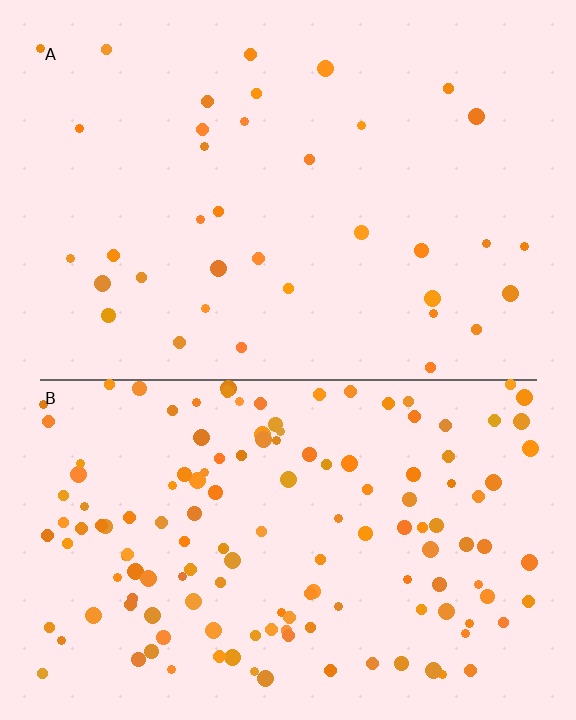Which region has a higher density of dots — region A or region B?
B (the bottom).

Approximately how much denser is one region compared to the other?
Approximately 3.9× — region B over region A.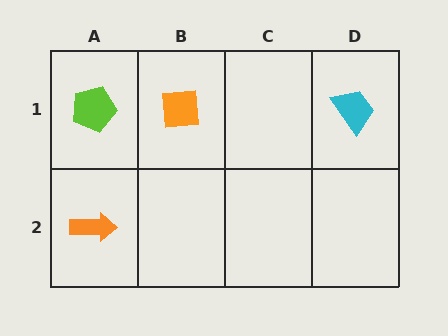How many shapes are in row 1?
3 shapes.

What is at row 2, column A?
An orange arrow.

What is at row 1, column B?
An orange square.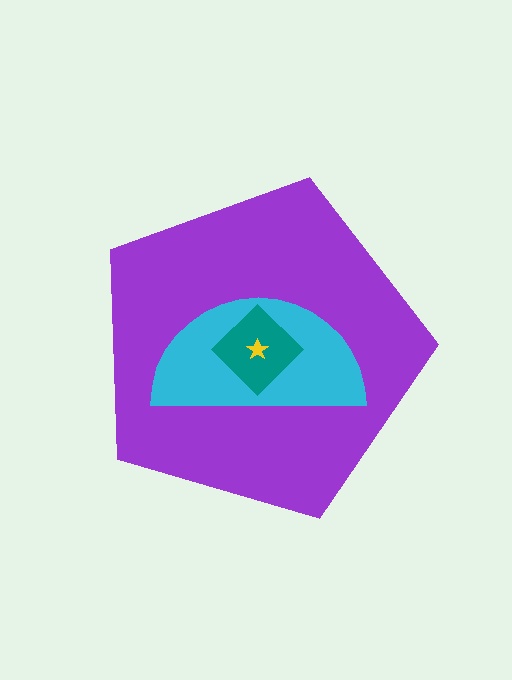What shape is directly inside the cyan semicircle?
The teal diamond.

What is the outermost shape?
The purple pentagon.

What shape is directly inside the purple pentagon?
The cyan semicircle.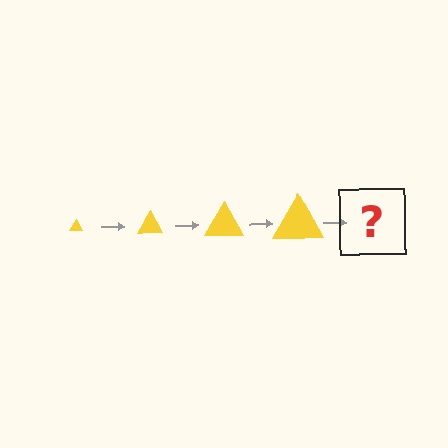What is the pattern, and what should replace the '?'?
The pattern is that the triangle gets progressively larger each step. The '?' should be a yellow triangle, larger than the previous one.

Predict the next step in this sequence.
The next step is a yellow triangle, larger than the previous one.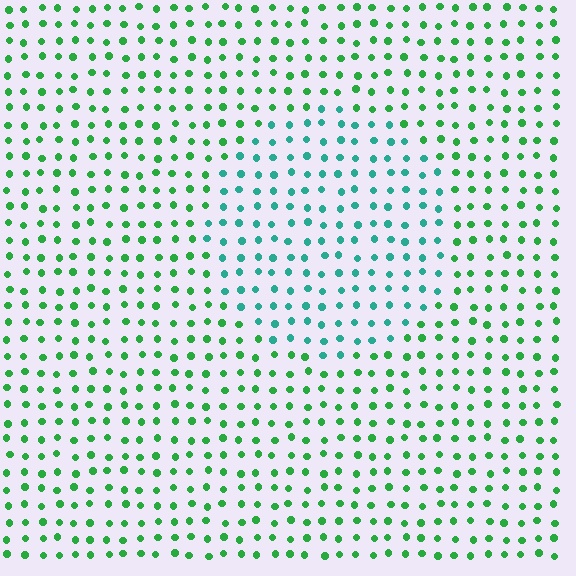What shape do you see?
I see a circle.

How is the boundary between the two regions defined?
The boundary is defined purely by a slight shift in hue (about 39 degrees). Spacing, size, and orientation are identical on both sides.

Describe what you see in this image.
The image is filled with small green elements in a uniform arrangement. A circle-shaped region is visible where the elements are tinted to a slightly different hue, forming a subtle color boundary.